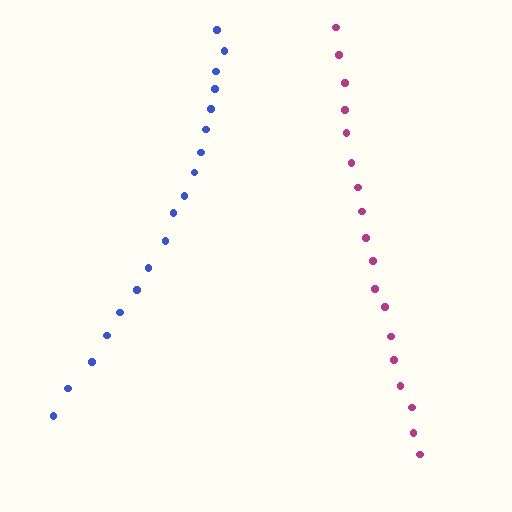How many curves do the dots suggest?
There are 2 distinct paths.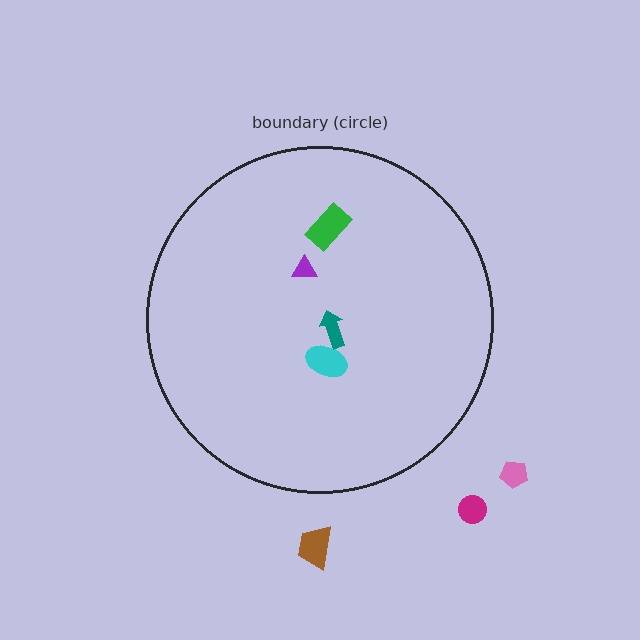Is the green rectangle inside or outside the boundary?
Inside.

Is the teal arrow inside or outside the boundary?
Inside.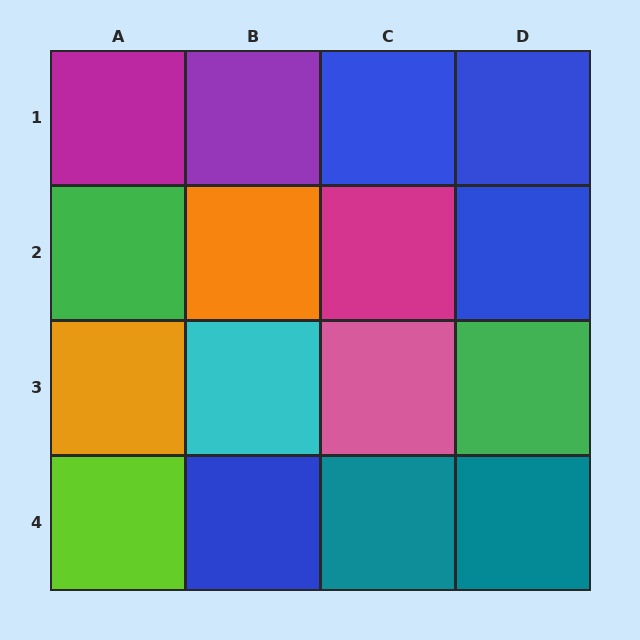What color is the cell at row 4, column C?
Teal.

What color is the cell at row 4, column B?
Blue.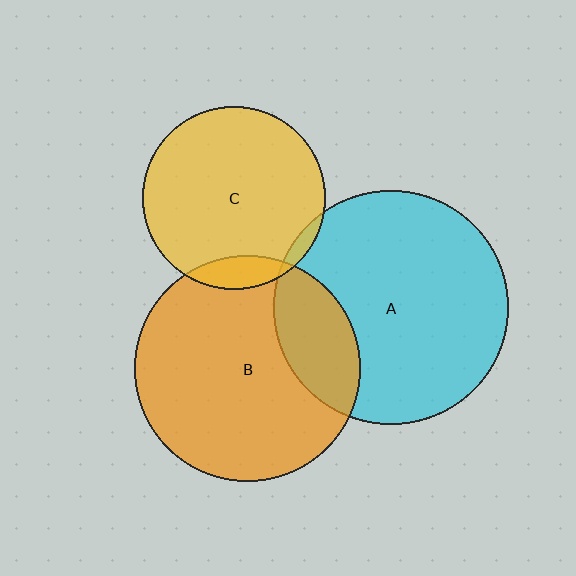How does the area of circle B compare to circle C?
Approximately 1.5 times.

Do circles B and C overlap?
Yes.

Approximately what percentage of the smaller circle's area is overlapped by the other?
Approximately 10%.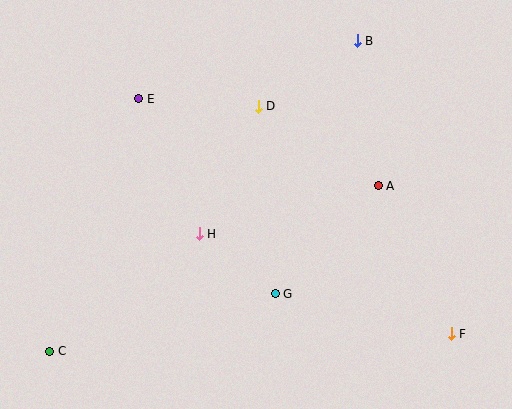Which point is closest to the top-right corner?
Point B is closest to the top-right corner.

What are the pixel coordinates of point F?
Point F is at (451, 334).